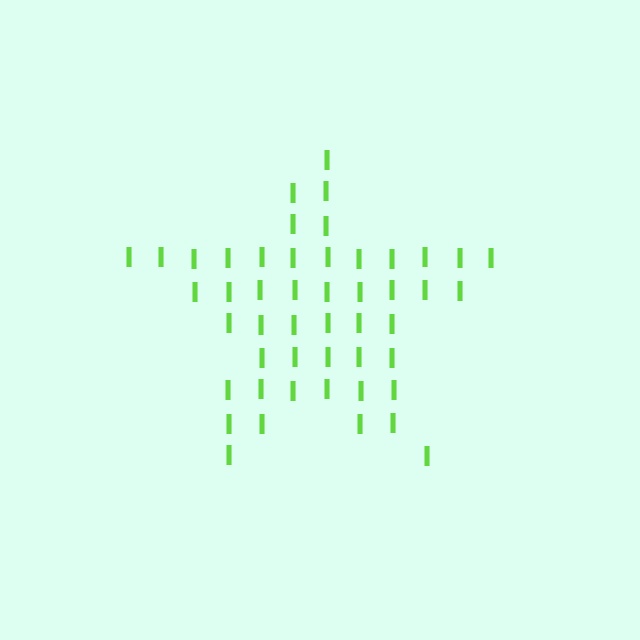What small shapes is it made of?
It is made of small letter I's.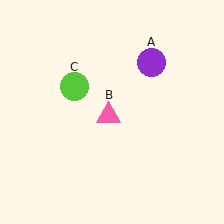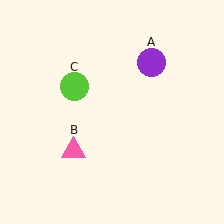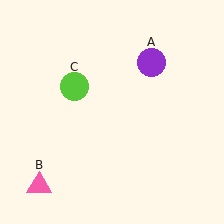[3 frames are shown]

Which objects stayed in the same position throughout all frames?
Purple circle (object A) and lime circle (object C) remained stationary.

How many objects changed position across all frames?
1 object changed position: pink triangle (object B).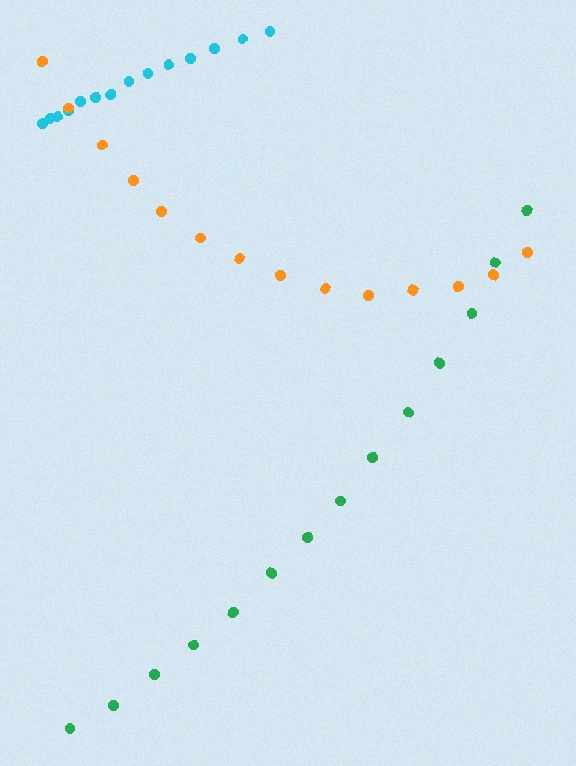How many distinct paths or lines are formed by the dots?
There are 3 distinct paths.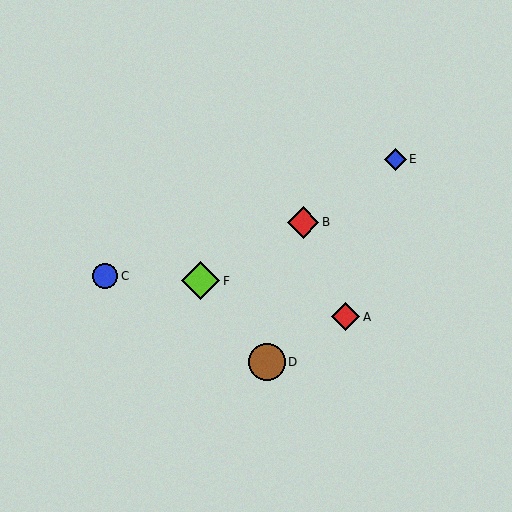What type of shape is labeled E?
Shape E is a blue diamond.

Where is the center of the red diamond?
The center of the red diamond is at (346, 317).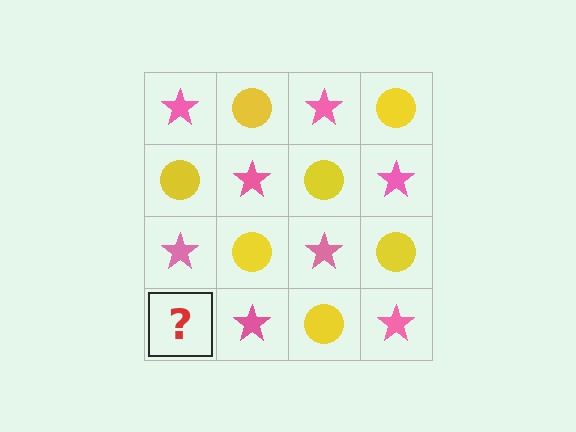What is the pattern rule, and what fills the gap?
The rule is that it alternates pink star and yellow circle in a checkerboard pattern. The gap should be filled with a yellow circle.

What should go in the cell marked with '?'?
The missing cell should contain a yellow circle.